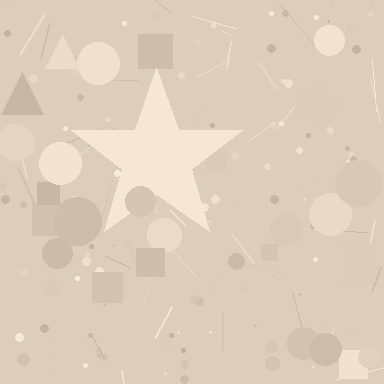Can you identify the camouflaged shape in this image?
The camouflaged shape is a star.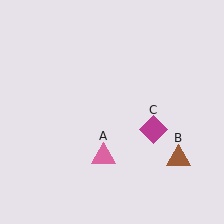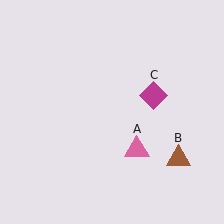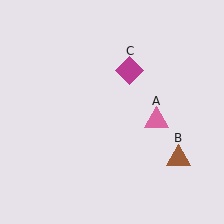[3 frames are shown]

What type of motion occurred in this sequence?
The pink triangle (object A), magenta diamond (object C) rotated counterclockwise around the center of the scene.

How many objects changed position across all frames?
2 objects changed position: pink triangle (object A), magenta diamond (object C).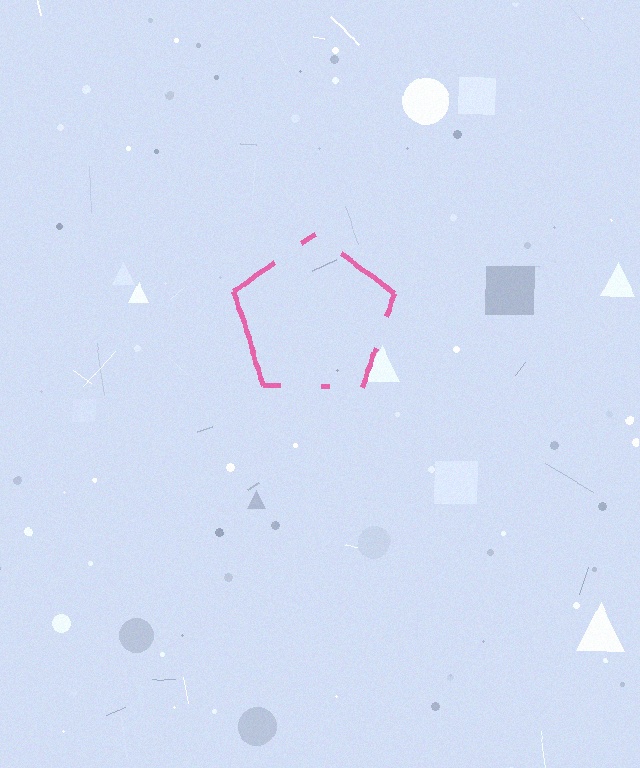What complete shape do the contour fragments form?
The contour fragments form a pentagon.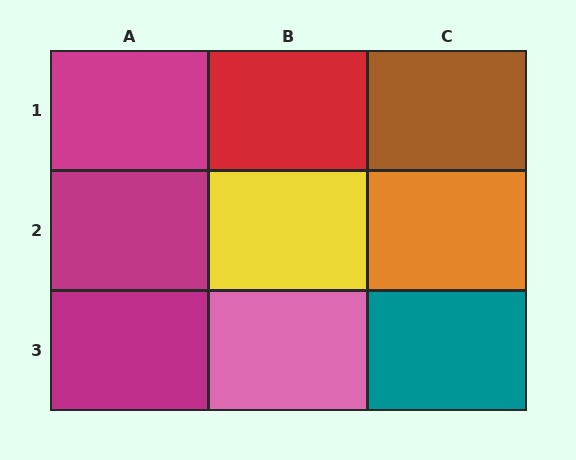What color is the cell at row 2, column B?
Yellow.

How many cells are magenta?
3 cells are magenta.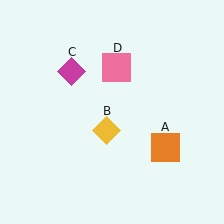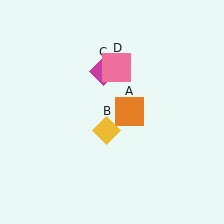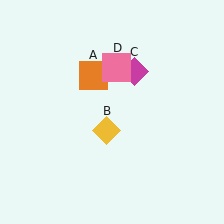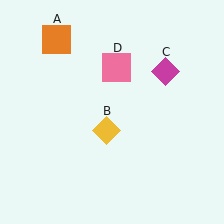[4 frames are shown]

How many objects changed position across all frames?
2 objects changed position: orange square (object A), magenta diamond (object C).